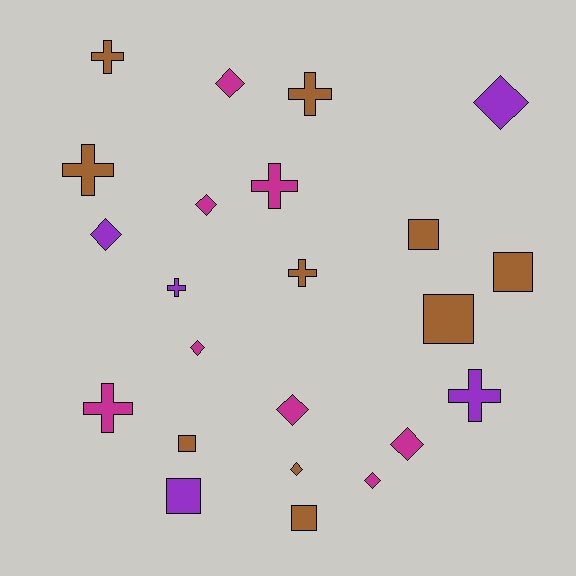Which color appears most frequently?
Brown, with 10 objects.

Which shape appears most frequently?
Diamond, with 9 objects.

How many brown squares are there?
There are 5 brown squares.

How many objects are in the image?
There are 23 objects.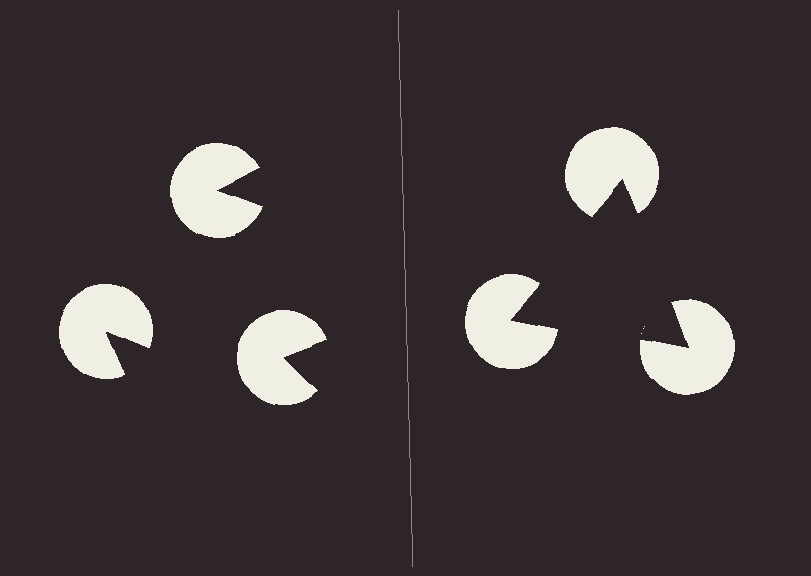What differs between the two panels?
The pac-man discs are positioned identically on both sides; only the wedge orientations differ. On the right they align to a triangle; on the left they are misaligned.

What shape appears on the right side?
An illusory triangle.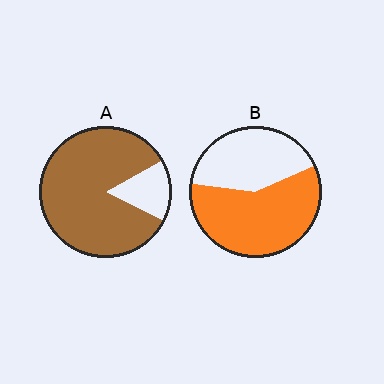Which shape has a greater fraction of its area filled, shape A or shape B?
Shape A.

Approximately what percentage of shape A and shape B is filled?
A is approximately 85% and B is approximately 60%.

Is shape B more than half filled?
Yes.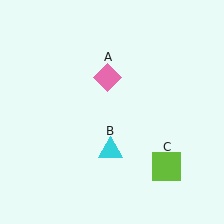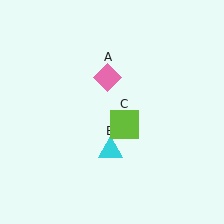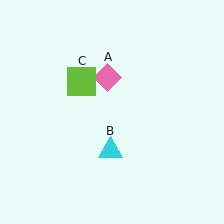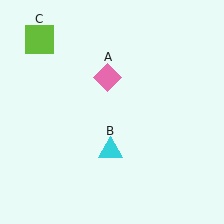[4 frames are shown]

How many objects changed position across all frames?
1 object changed position: lime square (object C).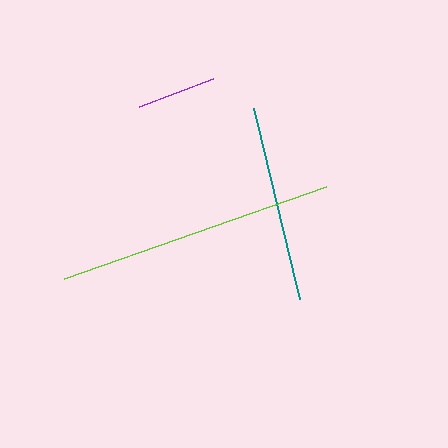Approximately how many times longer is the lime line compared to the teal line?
The lime line is approximately 1.4 times the length of the teal line.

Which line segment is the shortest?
The purple line is the shortest at approximately 80 pixels.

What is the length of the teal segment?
The teal segment is approximately 196 pixels long.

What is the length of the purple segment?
The purple segment is approximately 80 pixels long.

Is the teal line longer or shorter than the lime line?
The lime line is longer than the teal line.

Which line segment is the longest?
The lime line is the longest at approximately 278 pixels.